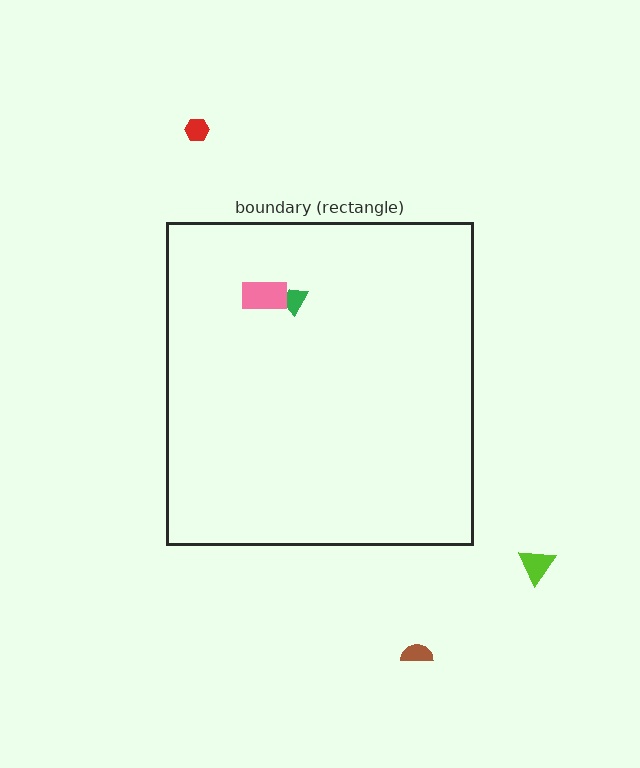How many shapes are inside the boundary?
2 inside, 3 outside.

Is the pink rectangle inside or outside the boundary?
Inside.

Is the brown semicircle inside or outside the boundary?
Outside.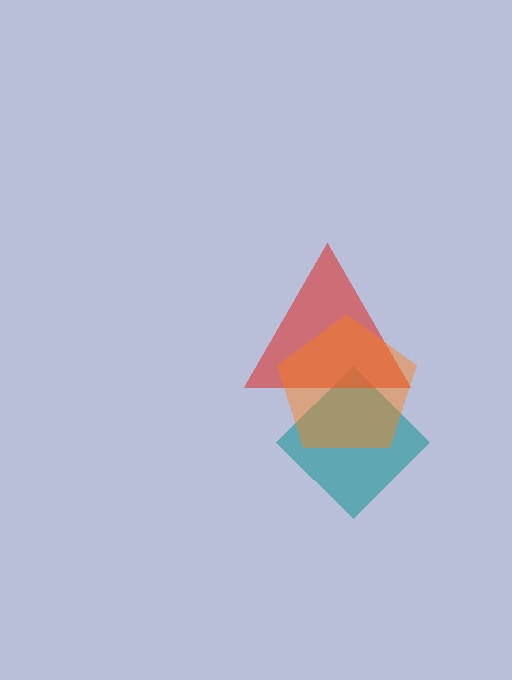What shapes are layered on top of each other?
The layered shapes are: a teal diamond, a red triangle, an orange pentagon.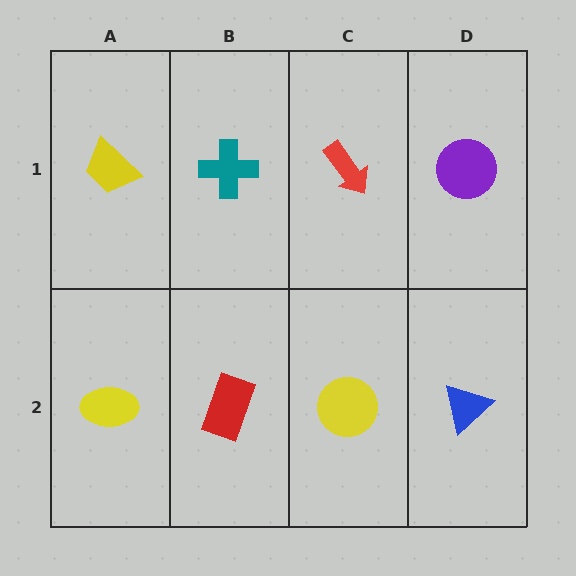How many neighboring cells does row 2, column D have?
2.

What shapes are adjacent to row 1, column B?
A red rectangle (row 2, column B), a yellow trapezoid (row 1, column A), a red arrow (row 1, column C).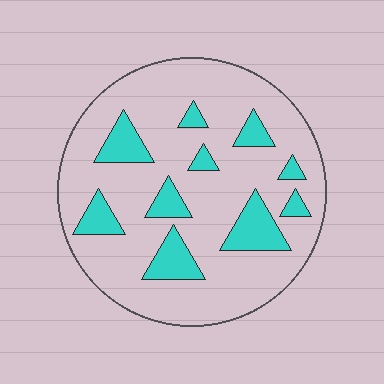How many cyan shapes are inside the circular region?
10.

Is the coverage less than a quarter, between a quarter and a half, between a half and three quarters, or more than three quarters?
Less than a quarter.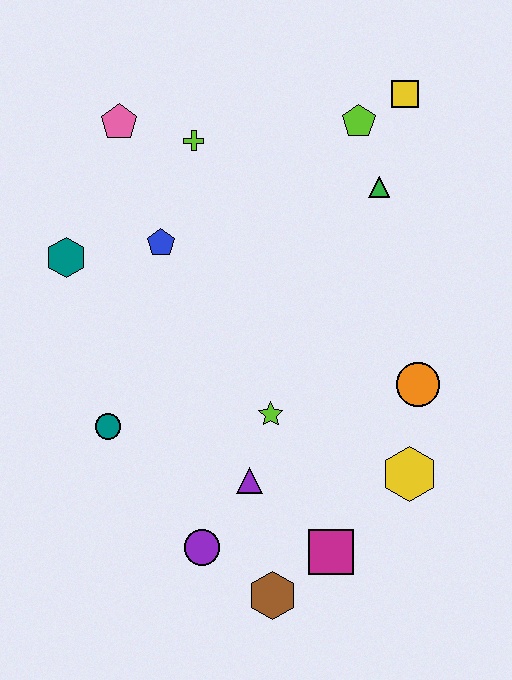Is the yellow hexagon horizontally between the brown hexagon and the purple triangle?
No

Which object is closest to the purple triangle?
The lime star is closest to the purple triangle.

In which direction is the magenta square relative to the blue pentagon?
The magenta square is below the blue pentagon.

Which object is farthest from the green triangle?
The brown hexagon is farthest from the green triangle.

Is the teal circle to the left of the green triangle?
Yes